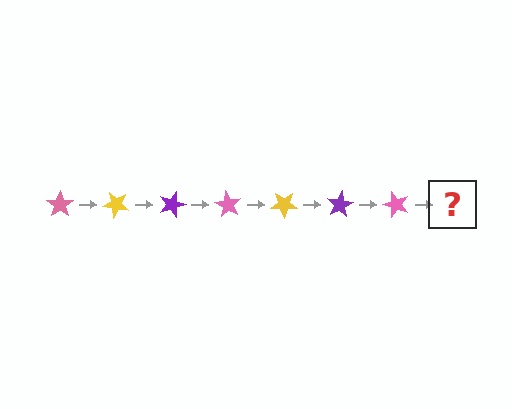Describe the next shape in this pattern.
It should be a yellow star, rotated 315 degrees from the start.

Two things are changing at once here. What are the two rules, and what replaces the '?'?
The two rules are that it rotates 45 degrees each step and the color cycles through pink, yellow, and purple. The '?' should be a yellow star, rotated 315 degrees from the start.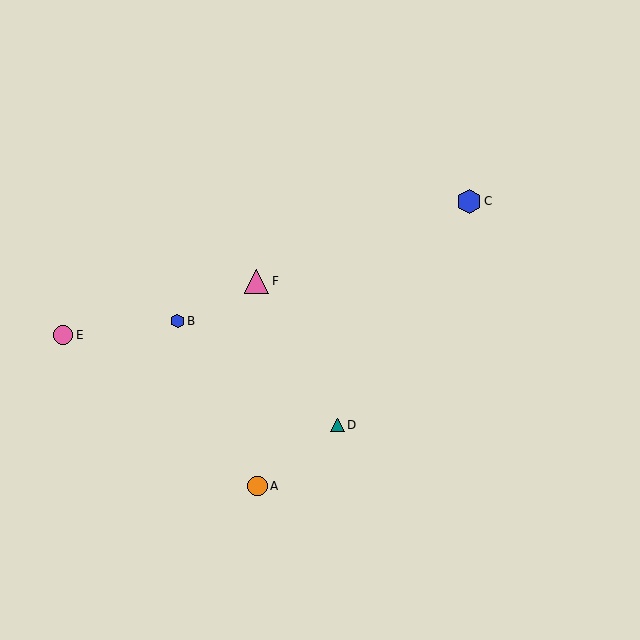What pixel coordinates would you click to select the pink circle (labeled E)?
Click at (63, 335) to select the pink circle E.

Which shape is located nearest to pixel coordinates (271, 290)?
The pink triangle (labeled F) at (257, 281) is nearest to that location.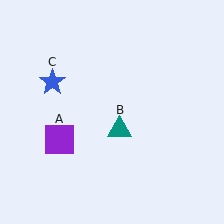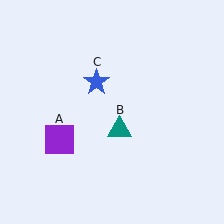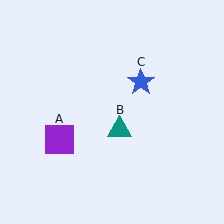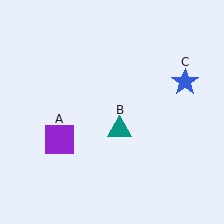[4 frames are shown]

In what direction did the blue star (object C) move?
The blue star (object C) moved right.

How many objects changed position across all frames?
1 object changed position: blue star (object C).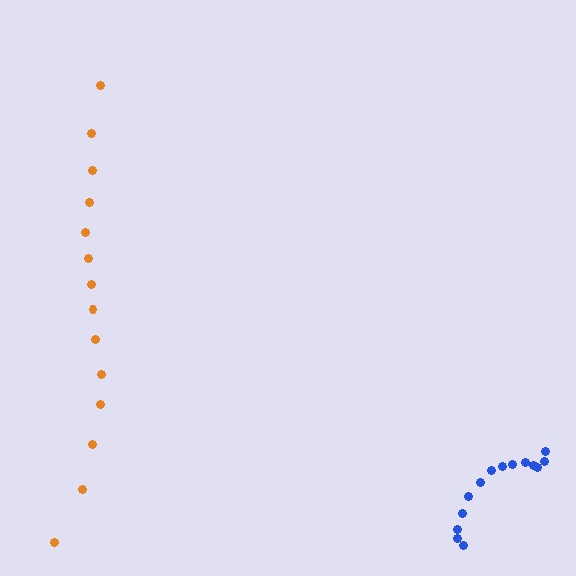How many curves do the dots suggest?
There are 2 distinct paths.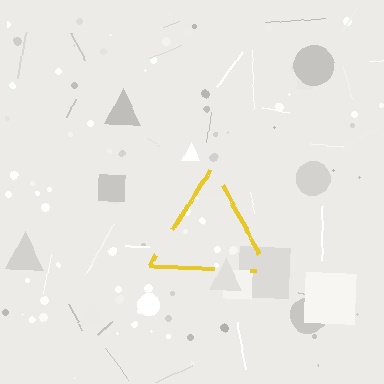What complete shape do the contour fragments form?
The contour fragments form a triangle.